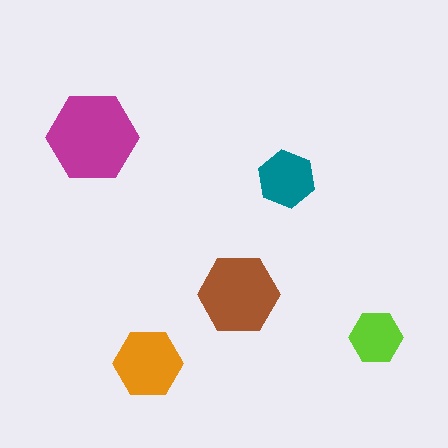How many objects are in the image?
There are 5 objects in the image.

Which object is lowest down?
The orange hexagon is bottommost.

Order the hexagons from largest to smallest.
the magenta one, the brown one, the orange one, the teal one, the lime one.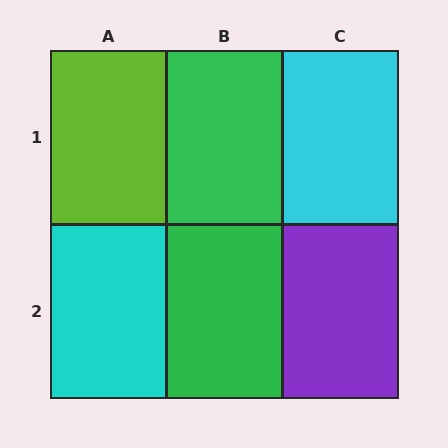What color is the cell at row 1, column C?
Cyan.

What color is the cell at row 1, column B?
Green.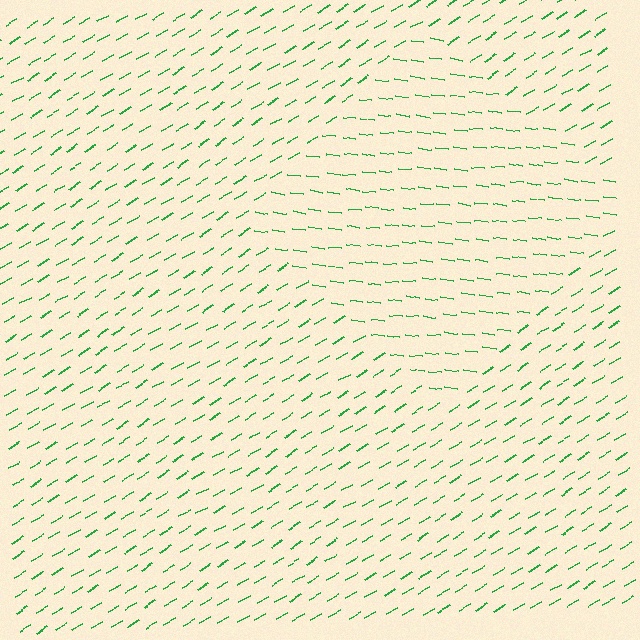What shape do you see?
I see a diamond.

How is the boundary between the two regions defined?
The boundary is defined purely by a change in line orientation (approximately 37 degrees difference). All lines are the same color and thickness.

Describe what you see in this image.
The image is filled with small green line segments. A diamond region in the image has lines oriented differently from the surrounding lines, creating a visible texture boundary.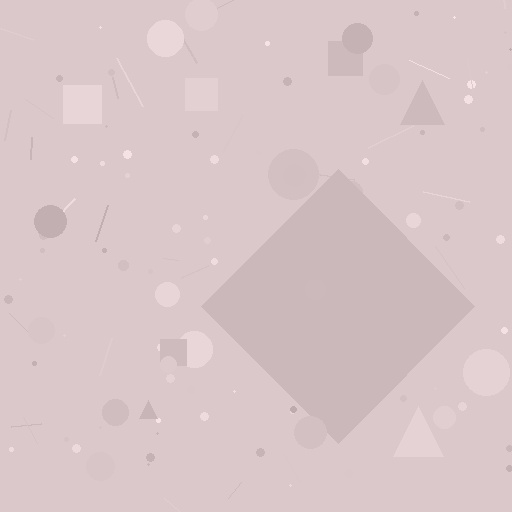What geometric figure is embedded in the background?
A diamond is embedded in the background.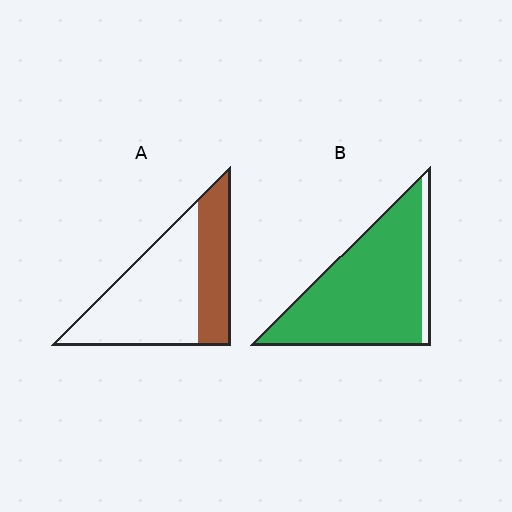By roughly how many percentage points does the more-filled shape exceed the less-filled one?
By roughly 55 percentage points (B over A).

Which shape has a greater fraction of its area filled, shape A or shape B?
Shape B.